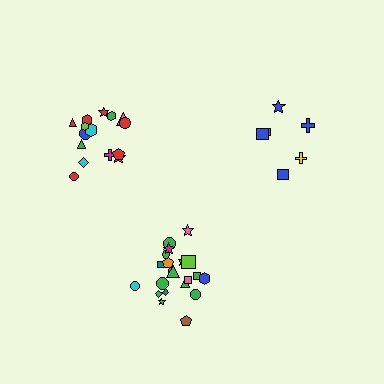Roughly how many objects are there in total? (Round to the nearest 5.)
Roughly 45 objects in total.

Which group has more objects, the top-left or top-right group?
The top-left group.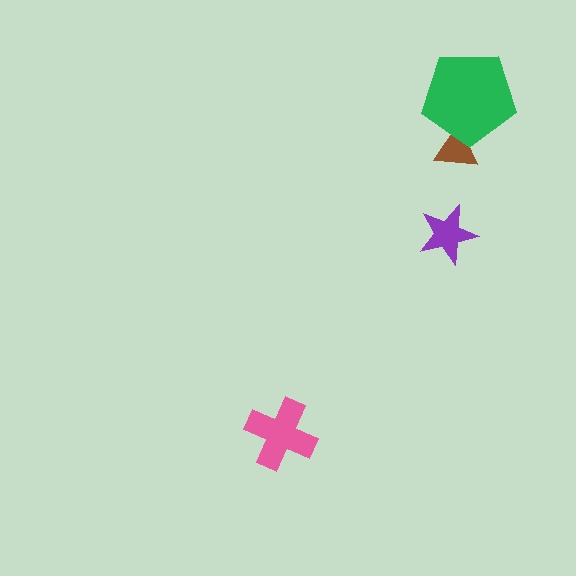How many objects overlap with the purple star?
0 objects overlap with the purple star.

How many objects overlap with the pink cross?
0 objects overlap with the pink cross.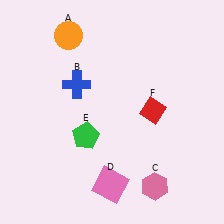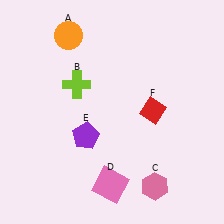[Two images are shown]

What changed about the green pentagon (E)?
In Image 1, E is green. In Image 2, it changed to purple.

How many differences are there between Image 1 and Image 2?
There are 2 differences between the two images.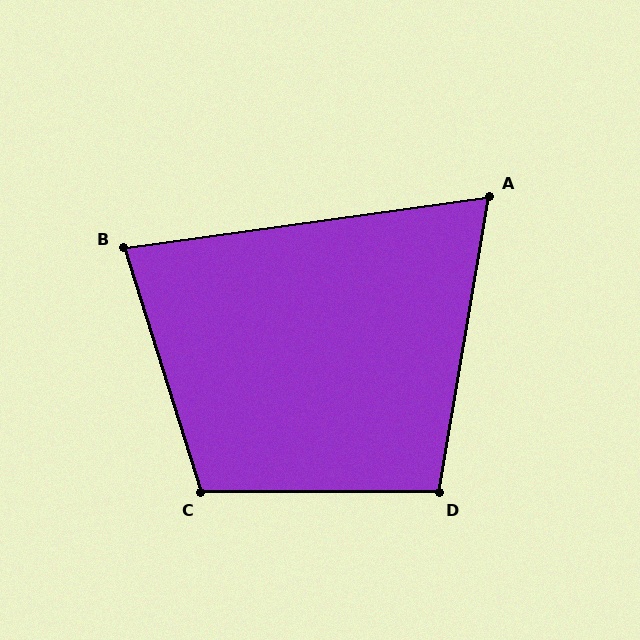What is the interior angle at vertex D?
Approximately 100 degrees (obtuse).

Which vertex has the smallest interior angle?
A, at approximately 72 degrees.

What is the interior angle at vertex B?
Approximately 80 degrees (acute).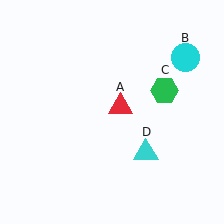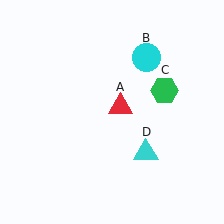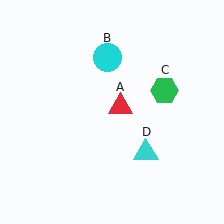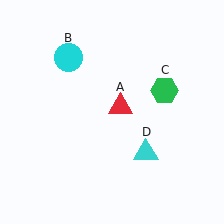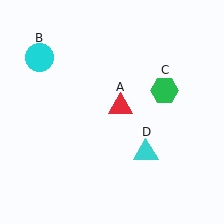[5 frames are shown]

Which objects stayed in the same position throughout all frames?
Red triangle (object A) and green hexagon (object C) and cyan triangle (object D) remained stationary.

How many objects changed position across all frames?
1 object changed position: cyan circle (object B).